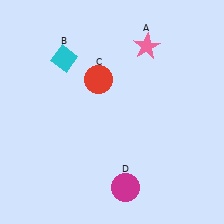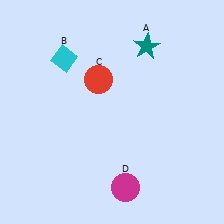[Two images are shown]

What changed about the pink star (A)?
In Image 1, A is pink. In Image 2, it changed to teal.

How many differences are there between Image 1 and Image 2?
There is 1 difference between the two images.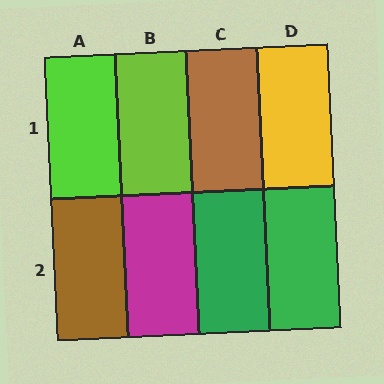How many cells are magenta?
1 cell is magenta.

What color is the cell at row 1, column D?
Yellow.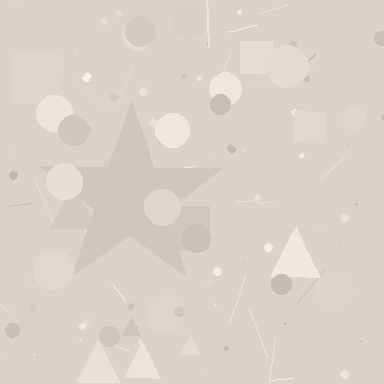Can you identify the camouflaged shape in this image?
The camouflaged shape is a star.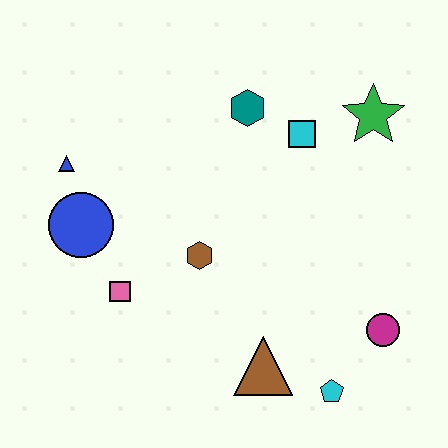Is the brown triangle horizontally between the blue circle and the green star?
Yes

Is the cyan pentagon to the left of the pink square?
No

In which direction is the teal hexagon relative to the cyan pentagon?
The teal hexagon is above the cyan pentagon.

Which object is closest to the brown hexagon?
The pink square is closest to the brown hexagon.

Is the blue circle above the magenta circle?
Yes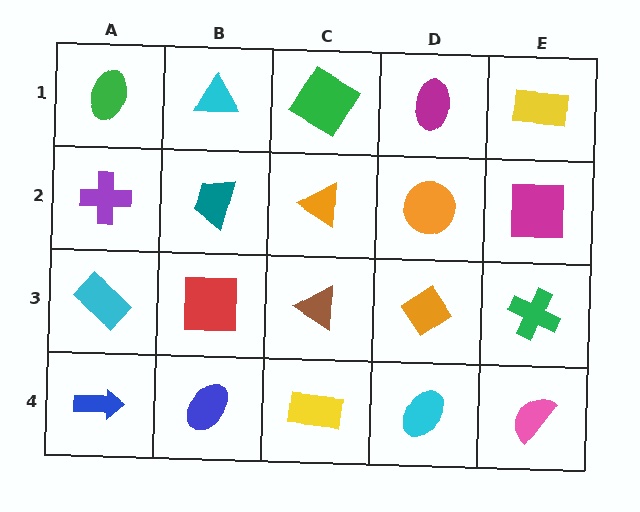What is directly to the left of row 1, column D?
A green diamond.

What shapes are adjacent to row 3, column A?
A purple cross (row 2, column A), a blue arrow (row 4, column A), a red square (row 3, column B).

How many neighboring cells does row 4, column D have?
3.